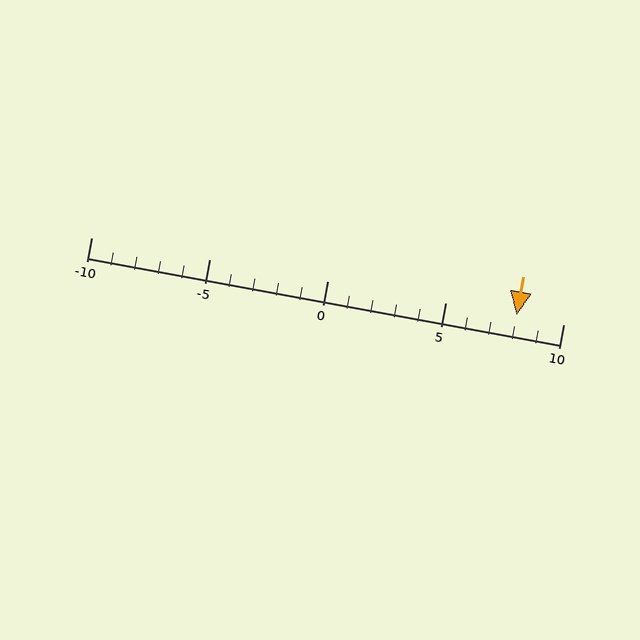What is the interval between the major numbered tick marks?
The major tick marks are spaced 5 units apart.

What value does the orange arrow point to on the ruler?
The orange arrow points to approximately 8.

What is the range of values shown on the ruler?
The ruler shows values from -10 to 10.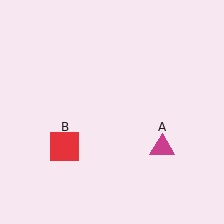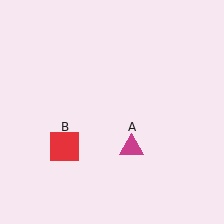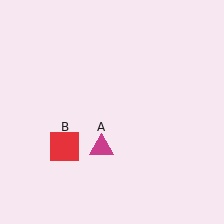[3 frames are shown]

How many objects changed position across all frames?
1 object changed position: magenta triangle (object A).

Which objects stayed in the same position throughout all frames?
Red square (object B) remained stationary.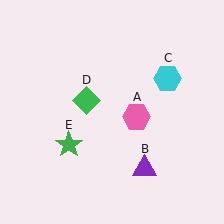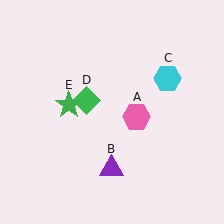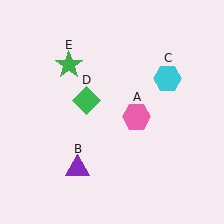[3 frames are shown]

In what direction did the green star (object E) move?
The green star (object E) moved up.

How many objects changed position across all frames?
2 objects changed position: purple triangle (object B), green star (object E).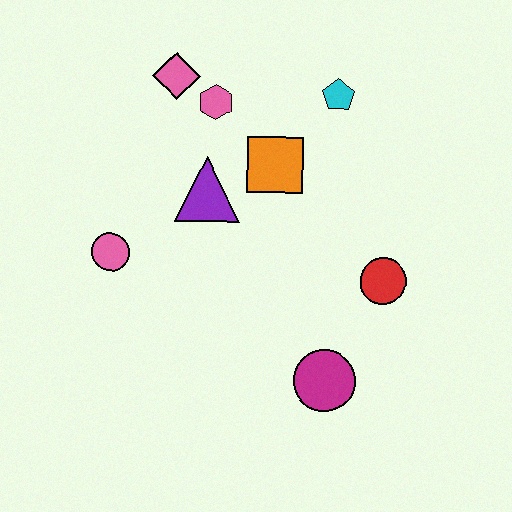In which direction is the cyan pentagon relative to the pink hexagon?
The cyan pentagon is to the right of the pink hexagon.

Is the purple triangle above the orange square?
No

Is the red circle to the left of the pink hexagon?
No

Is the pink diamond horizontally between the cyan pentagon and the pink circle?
Yes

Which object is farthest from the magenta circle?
The pink diamond is farthest from the magenta circle.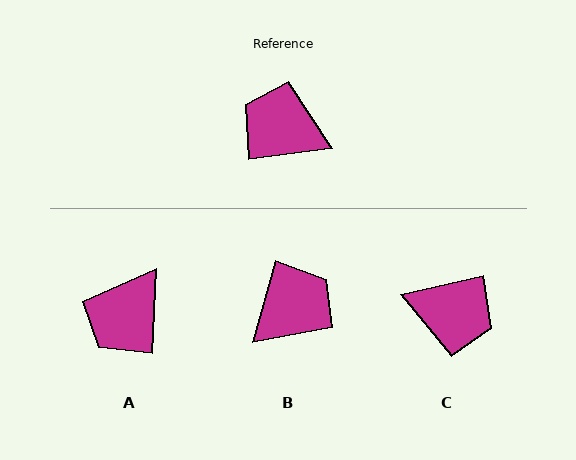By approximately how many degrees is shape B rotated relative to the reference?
Approximately 112 degrees clockwise.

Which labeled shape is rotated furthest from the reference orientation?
C, about 174 degrees away.